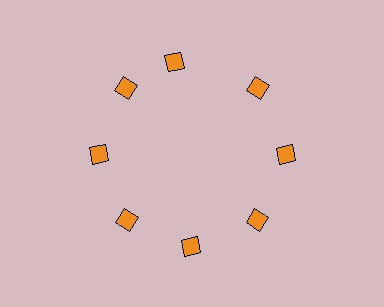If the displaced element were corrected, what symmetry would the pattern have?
It would have 8-fold rotational symmetry — the pattern would map onto itself every 45 degrees.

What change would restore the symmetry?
The symmetry would be restored by rotating it back into even spacing with its neighbors so that all 8 diamonds sit at equal angles and equal distance from the center.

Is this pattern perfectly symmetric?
No. The 8 orange diamonds are arranged in a ring, but one element near the 12 o'clock position is rotated out of alignment along the ring, breaking the 8-fold rotational symmetry.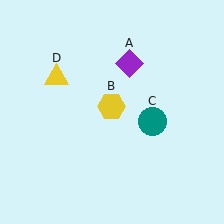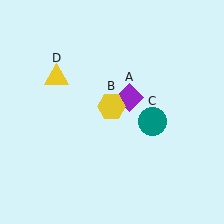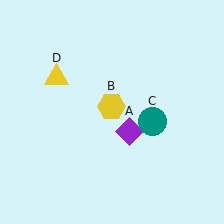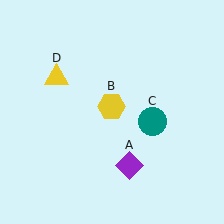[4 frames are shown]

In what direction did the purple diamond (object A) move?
The purple diamond (object A) moved down.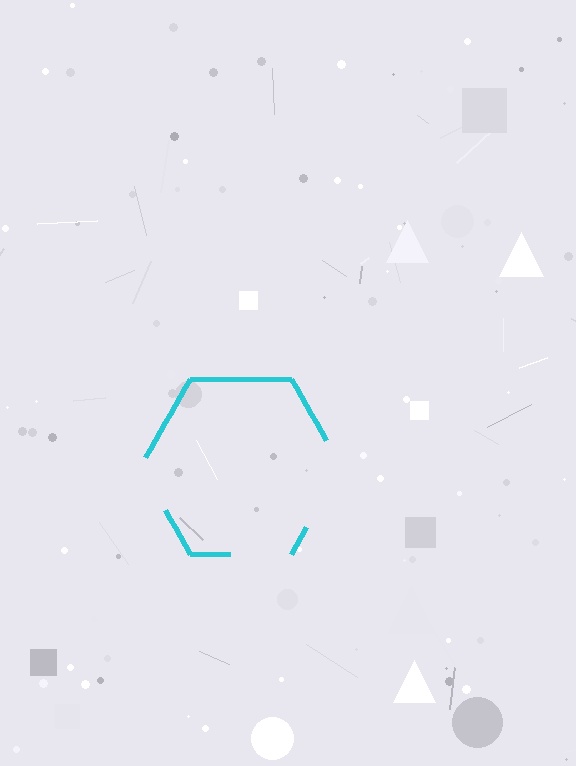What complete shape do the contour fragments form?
The contour fragments form a hexagon.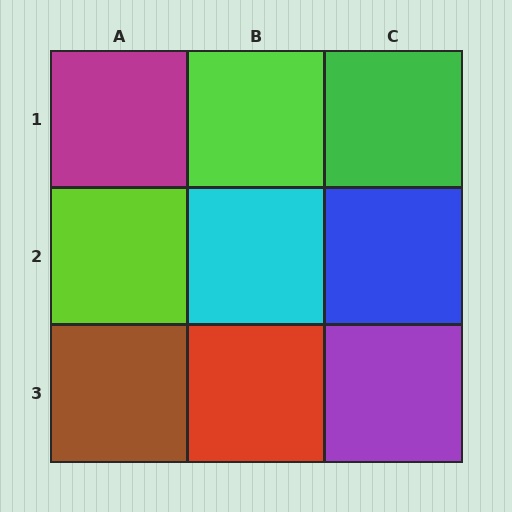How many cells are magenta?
1 cell is magenta.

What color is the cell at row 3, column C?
Purple.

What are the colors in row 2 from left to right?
Lime, cyan, blue.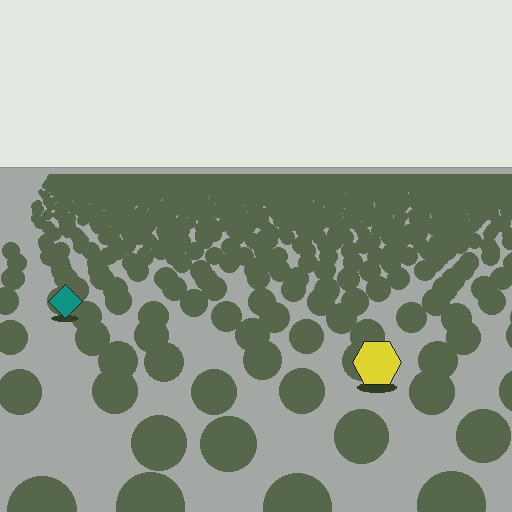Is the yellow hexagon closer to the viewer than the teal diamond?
Yes. The yellow hexagon is closer — you can tell from the texture gradient: the ground texture is coarser near it.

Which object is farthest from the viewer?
The teal diamond is farthest from the viewer. It appears smaller and the ground texture around it is denser.